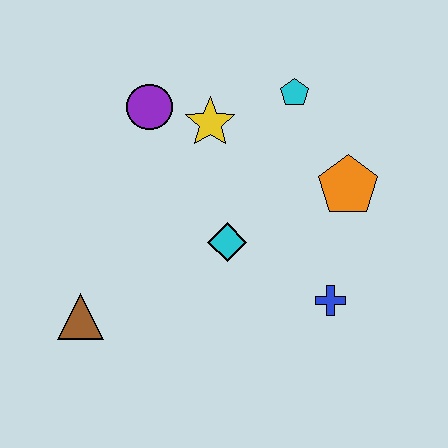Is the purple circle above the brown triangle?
Yes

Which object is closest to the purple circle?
The yellow star is closest to the purple circle.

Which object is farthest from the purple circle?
The blue cross is farthest from the purple circle.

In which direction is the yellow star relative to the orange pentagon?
The yellow star is to the left of the orange pentagon.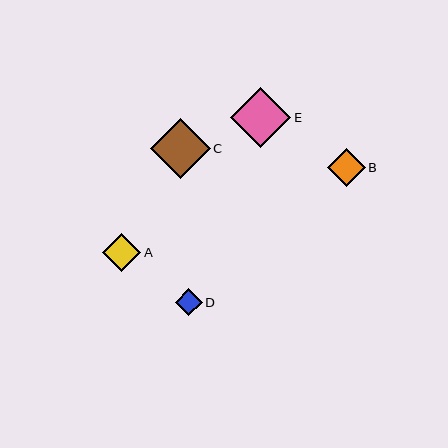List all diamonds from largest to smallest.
From largest to smallest: E, C, A, B, D.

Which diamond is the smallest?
Diamond D is the smallest with a size of approximately 26 pixels.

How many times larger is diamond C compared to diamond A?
Diamond C is approximately 1.5 times the size of diamond A.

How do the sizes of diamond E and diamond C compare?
Diamond E and diamond C are approximately the same size.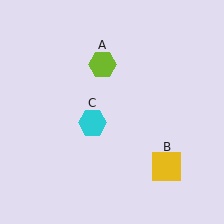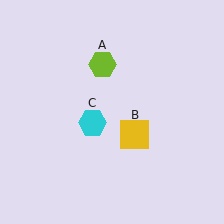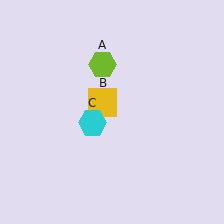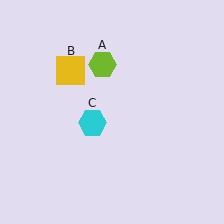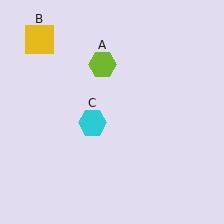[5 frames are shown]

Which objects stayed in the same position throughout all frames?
Lime hexagon (object A) and cyan hexagon (object C) remained stationary.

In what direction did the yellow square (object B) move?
The yellow square (object B) moved up and to the left.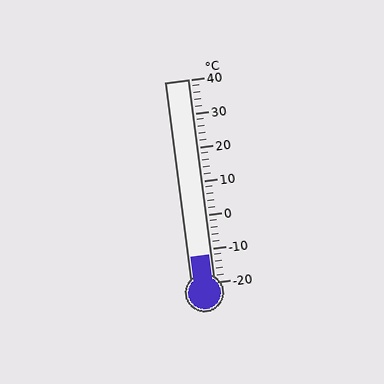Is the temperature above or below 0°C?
The temperature is below 0°C.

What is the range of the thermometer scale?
The thermometer scale ranges from -20°C to 40°C.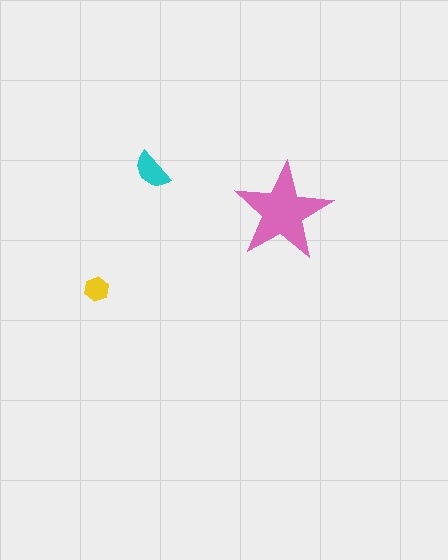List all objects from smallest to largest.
The yellow hexagon, the cyan semicircle, the pink star.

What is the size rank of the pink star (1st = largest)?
1st.